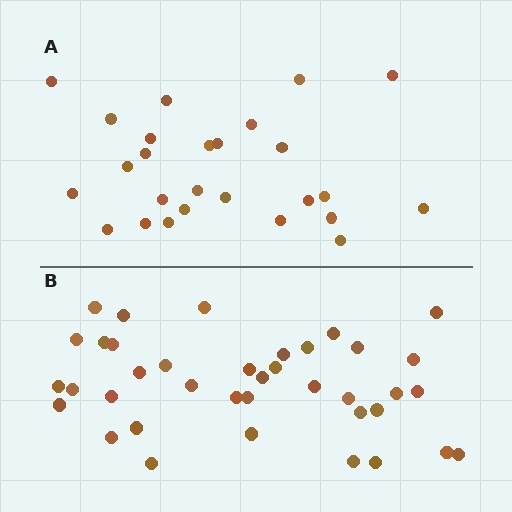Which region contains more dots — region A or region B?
Region B (the bottom region) has more dots.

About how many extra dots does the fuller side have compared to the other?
Region B has roughly 12 or so more dots than region A.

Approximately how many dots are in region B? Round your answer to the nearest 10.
About 40 dots. (The exact count is 38, which rounds to 40.)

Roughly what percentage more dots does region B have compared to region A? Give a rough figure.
About 45% more.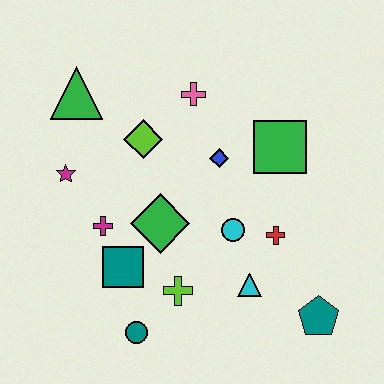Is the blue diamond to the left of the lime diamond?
No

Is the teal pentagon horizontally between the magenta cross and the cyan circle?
No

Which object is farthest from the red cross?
The green triangle is farthest from the red cross.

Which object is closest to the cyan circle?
The red cross is closest to the cyan circle.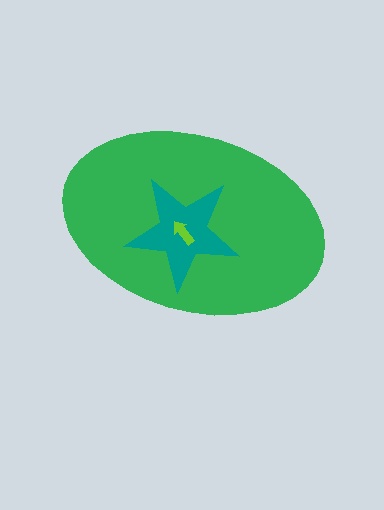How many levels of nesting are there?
3.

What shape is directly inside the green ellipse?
The teal star.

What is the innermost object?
The lime arrow.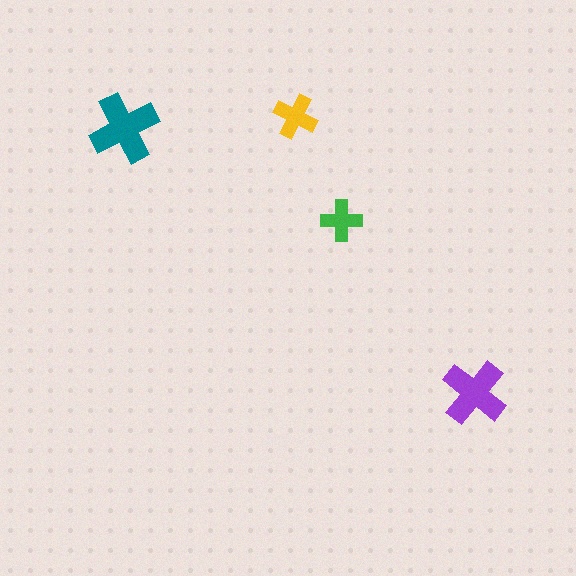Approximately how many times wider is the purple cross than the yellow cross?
About 1.5 times wider.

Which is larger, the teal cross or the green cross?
The teal one.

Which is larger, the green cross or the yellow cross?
The yellow one.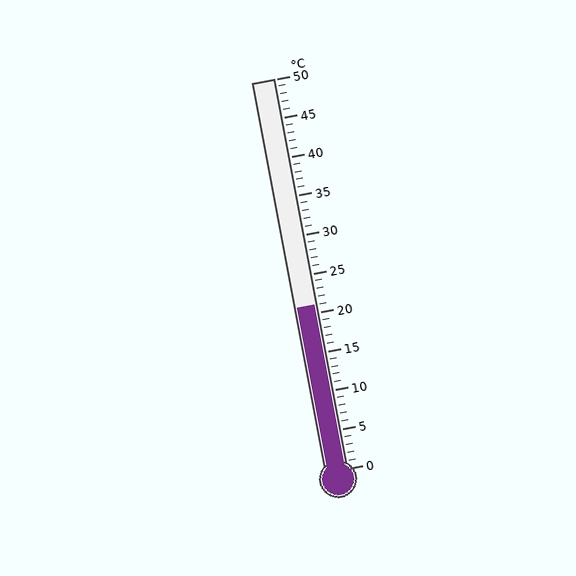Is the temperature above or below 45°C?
The temperature is below 45°C.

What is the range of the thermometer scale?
The thermometer scale ranges from 0°C to 50°C.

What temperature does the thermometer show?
The thermometer shows approximately 21°C.